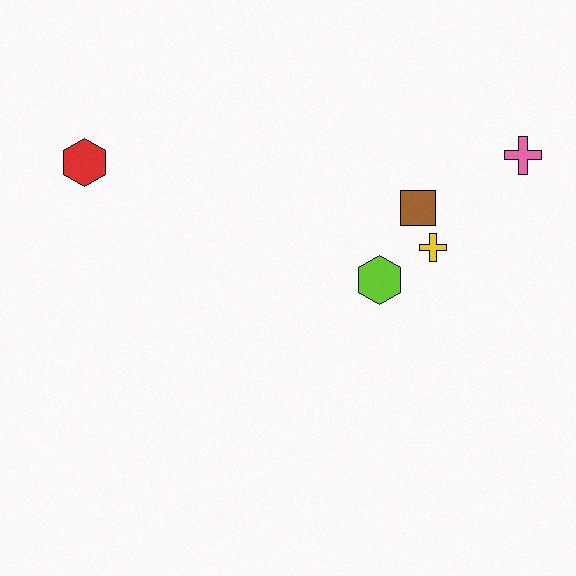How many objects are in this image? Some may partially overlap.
There are 5 objects.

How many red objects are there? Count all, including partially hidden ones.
There is 1 red object.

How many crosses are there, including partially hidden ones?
There are 2 crosses.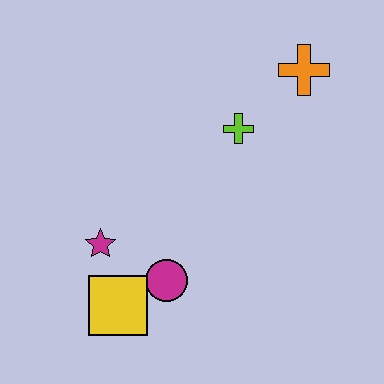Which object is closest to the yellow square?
The magenta circle is closest to the yellow square.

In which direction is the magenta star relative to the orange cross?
The magenta star is to the left of the orange cross.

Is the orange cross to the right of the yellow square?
Yes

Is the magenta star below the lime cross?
Yes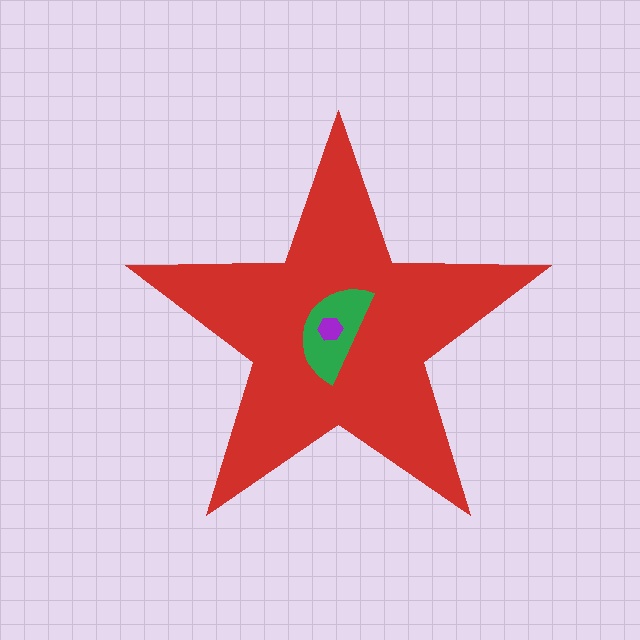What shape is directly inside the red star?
The green semicircle.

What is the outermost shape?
The red star.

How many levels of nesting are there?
3.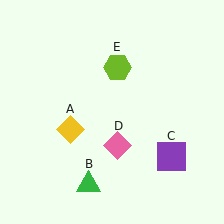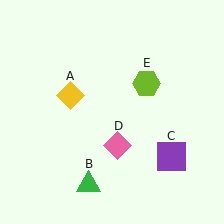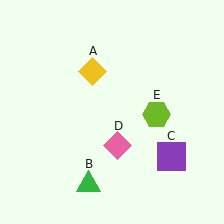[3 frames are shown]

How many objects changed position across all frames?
2 objects changed position: yellow diamond (object A), lime hexagon (object E).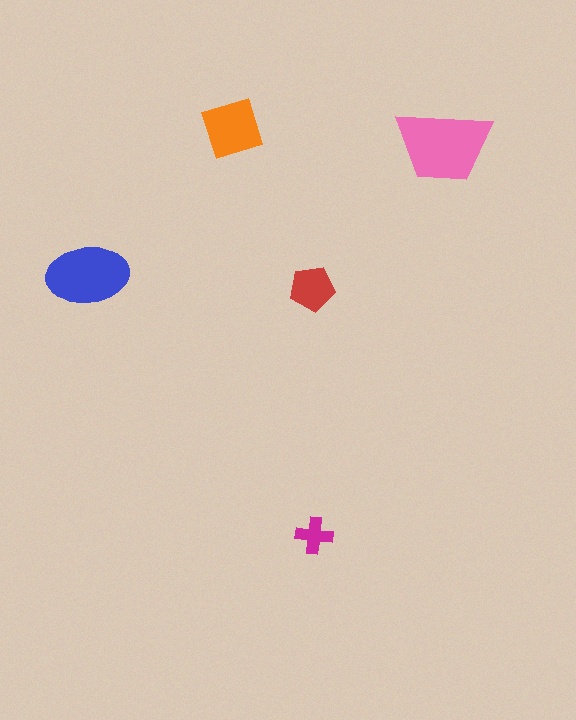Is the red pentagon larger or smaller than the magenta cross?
Larger.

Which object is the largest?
The pink trapezoid.